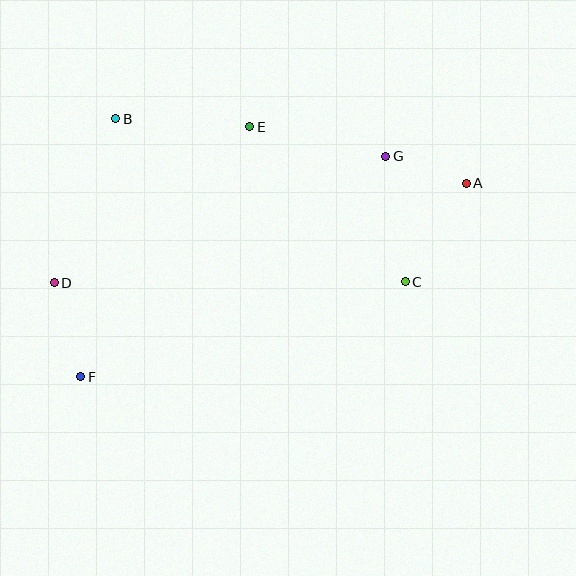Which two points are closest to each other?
Points A and G are closest to each other.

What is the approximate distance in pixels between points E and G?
The distance between E and G is approximately 139 pixels.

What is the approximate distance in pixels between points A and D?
The distance between A and D is approximately 424 pixels.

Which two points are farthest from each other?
Points A and F are farthest from each other.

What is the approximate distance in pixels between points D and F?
The distance between D and F is approximately 98 pixels.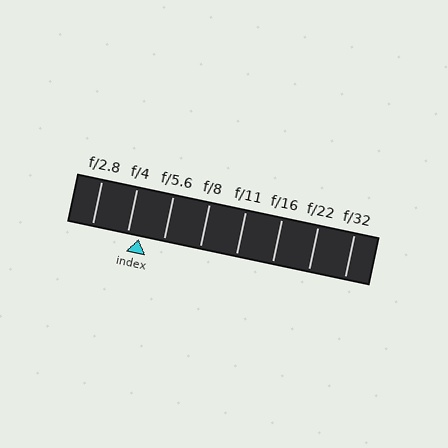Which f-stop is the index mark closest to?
The index mark is closest to f/4.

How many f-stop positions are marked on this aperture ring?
There are 8 f-stop positions marked.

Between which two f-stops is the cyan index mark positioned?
The index mark is between f/4 and f/5.6.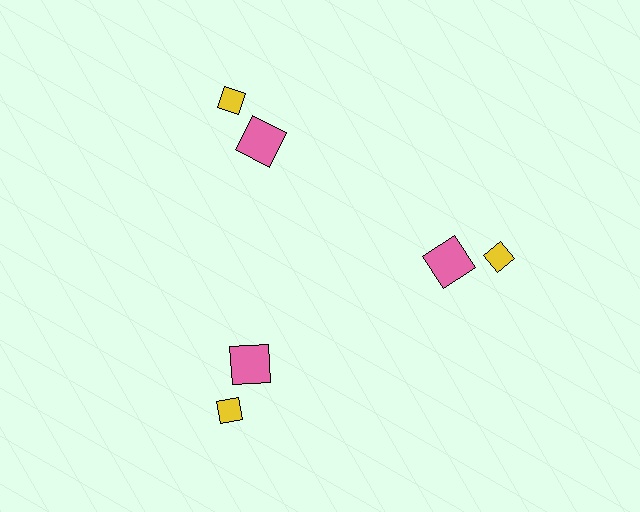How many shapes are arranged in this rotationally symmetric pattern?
There are 6 shapes, arranged in 3 groups of 2.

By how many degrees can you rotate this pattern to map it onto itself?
The pattern maps onto itself every 120 degrees of rotation.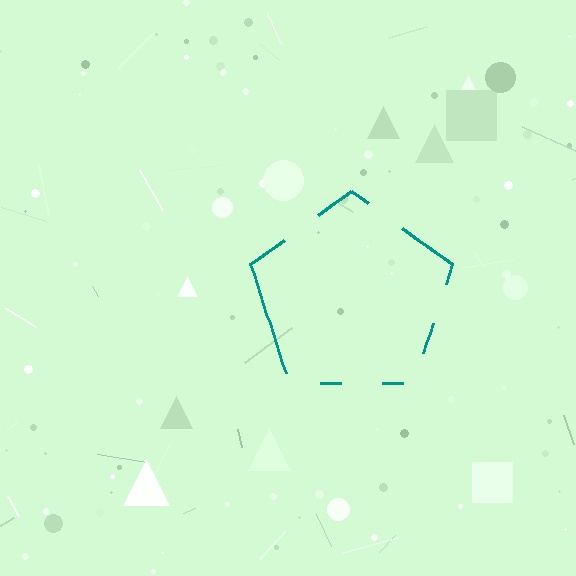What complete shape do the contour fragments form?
The contour fragments form a pentagon.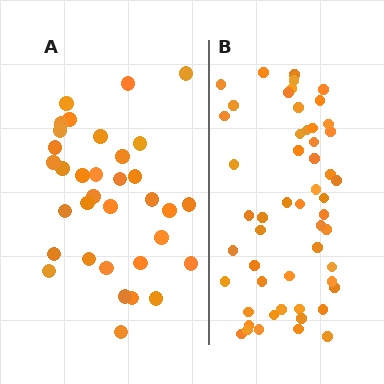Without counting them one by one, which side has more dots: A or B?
Region B (the right region) has more dots.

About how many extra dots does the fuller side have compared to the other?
Region B has approximately 20 more dots than region A.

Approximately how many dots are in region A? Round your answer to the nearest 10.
About 30 dots. (The exact count is 34, which rounds to 30.)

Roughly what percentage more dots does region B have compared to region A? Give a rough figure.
About 55% more.